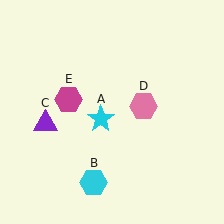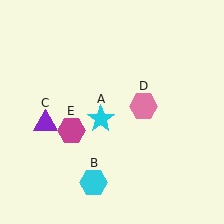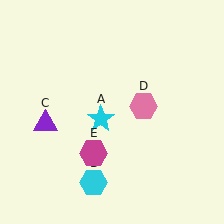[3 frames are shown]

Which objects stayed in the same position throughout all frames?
Cyan star (object A) and cyan hexagon (object B) and purple triangle (object C) and pink hexagon (object D) remained stationary.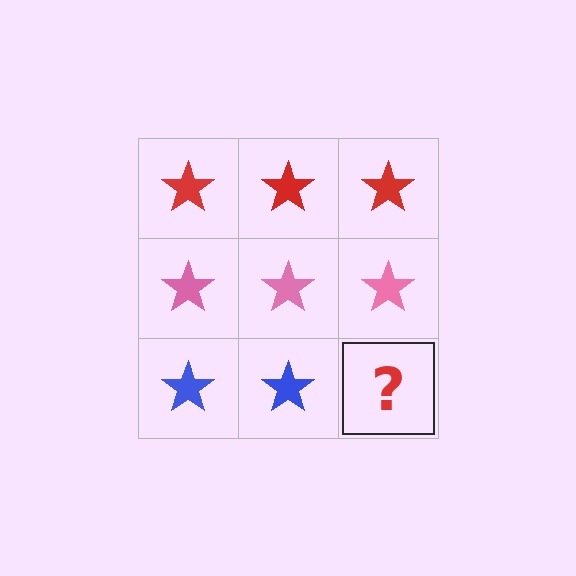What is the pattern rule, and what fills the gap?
The rule is that each row has a consistent color. The gap should be filled with a blue star.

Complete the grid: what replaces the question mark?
The question mark should be replaced with a blue star.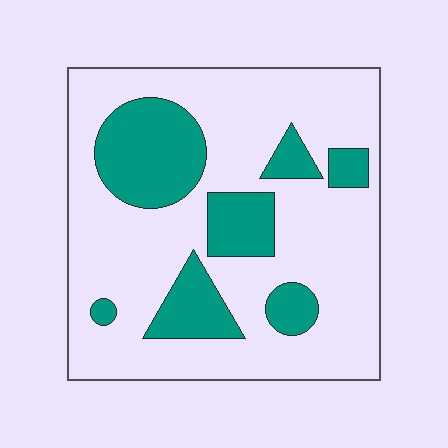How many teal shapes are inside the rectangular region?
7.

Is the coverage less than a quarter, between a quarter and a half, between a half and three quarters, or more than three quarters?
Between a quarter and a half.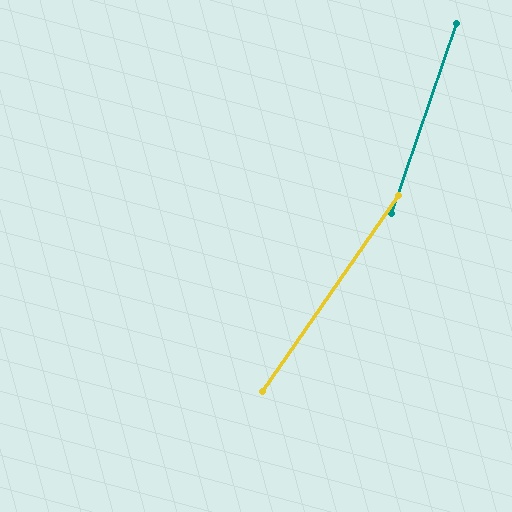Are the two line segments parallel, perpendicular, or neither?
Neither parallel nor perpendicular — they differ by about 16°.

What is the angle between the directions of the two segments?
Approximately 16 degrees.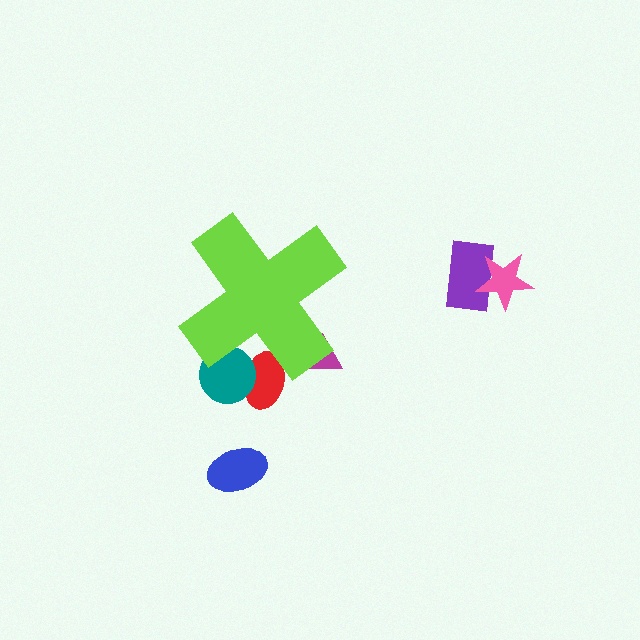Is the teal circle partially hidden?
Yes, the teal circle is partially hidden behind the lime cross.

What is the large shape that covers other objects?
A lime cross.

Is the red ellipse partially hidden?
Yes, the red ellipse is partially hidden behind the lime cross.